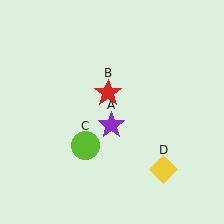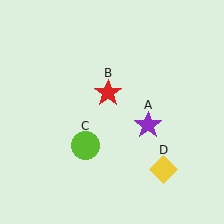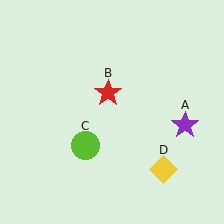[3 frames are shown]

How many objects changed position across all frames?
1 object changed position: purple star (object A).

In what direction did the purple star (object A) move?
The purple star (object A) moved right.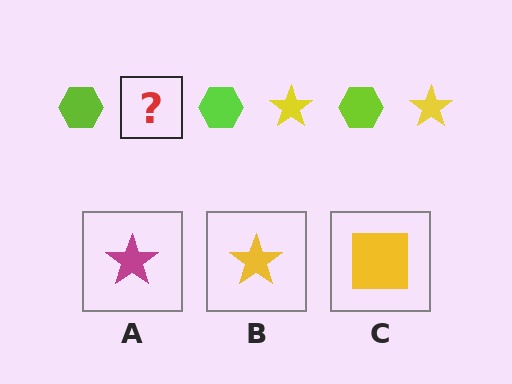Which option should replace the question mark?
Option B.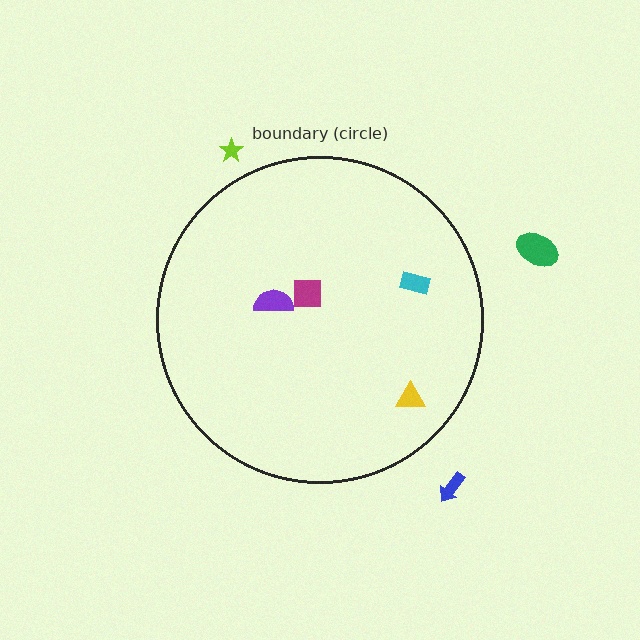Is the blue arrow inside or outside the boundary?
Outside.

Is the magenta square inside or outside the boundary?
Inside.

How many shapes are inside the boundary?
4 inside, 3 outside.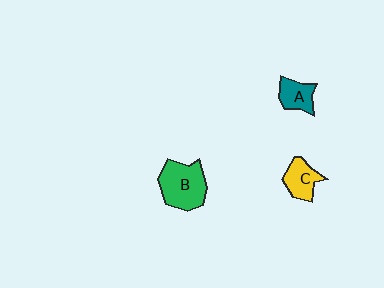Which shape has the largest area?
Shape B (green).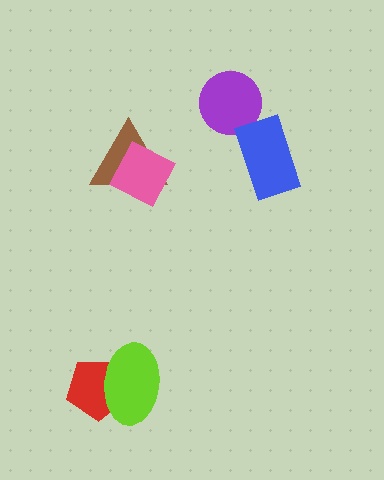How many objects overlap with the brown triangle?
1 object overlaps with the brown triangle.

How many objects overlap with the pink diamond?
1 object overlaps with the pink diamond.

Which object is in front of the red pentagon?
The lime ellipse is in front of the red pentagon.